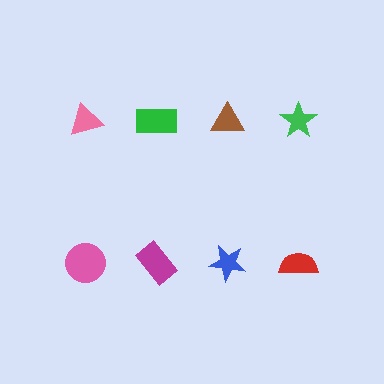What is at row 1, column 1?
A pink triangle.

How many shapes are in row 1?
4 shapes.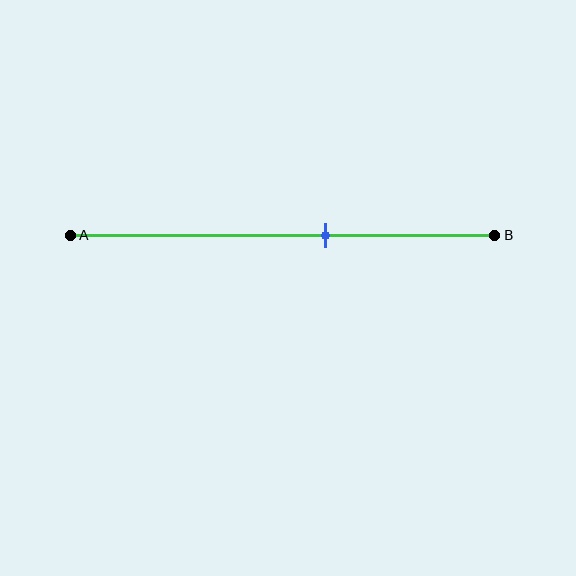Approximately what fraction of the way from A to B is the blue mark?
The blue mark is approximately 60% of the way from A to B.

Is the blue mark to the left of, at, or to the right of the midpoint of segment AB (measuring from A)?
The blue mark is to the right of the midpoint of segment AB.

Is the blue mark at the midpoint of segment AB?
No, the mark is at about 60% from A, not at the 50% midpoint.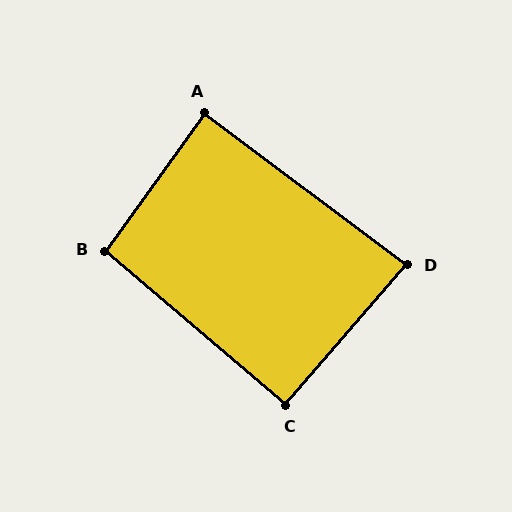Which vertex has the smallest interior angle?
D, at approximately 86 degrees.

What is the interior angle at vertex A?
Approximately 89 degrees (approximately right).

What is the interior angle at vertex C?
Approximately 91 degrees (approximately right).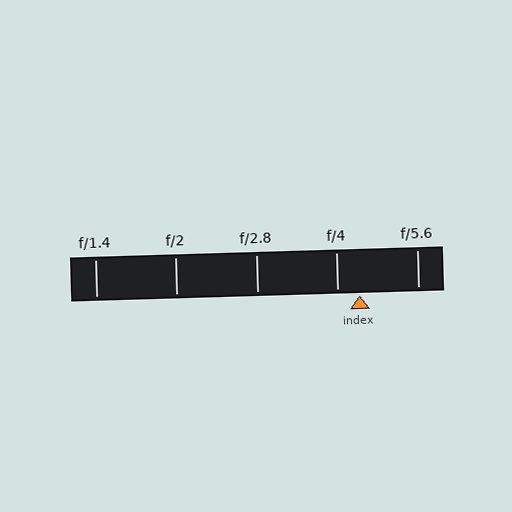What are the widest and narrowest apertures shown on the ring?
The widest aperture shown is f/1.4 and the narrowest is f/5.6.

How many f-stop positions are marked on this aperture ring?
There are 5 f-stop positions marked.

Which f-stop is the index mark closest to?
The index mark is closest to f/4.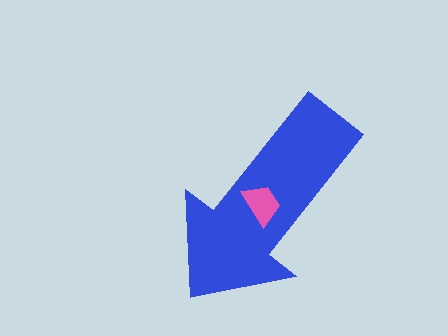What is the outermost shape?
The blue arrow.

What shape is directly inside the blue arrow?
The pink trapezoid.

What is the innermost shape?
The pink trapezoid.